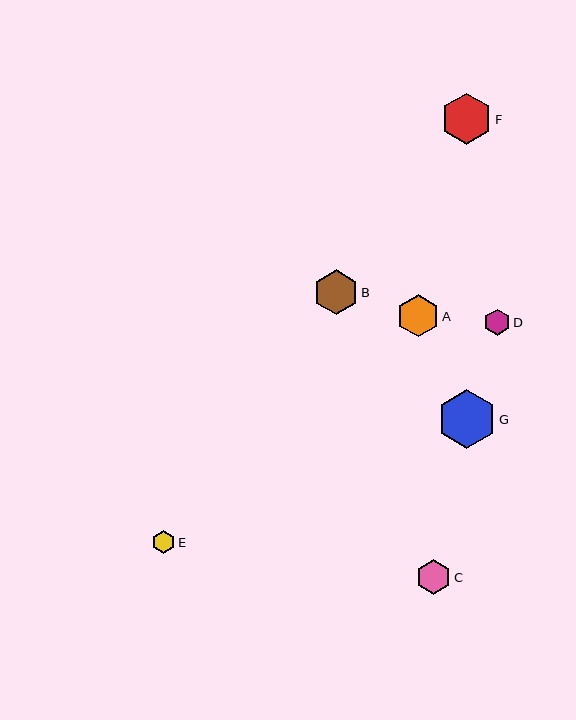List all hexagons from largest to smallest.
From largest to smallest: G, F, B, A, C, D, E.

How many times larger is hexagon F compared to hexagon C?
Hexagon F is approximately 1.4 times the size of hexagon C.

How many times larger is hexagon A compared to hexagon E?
Hexagon A is approximately 1.8 times the size of hexagon E.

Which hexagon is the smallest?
Hexagon E is the smallest with a size of approximately 23 pixels.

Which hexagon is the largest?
Hexagon G is the largest with a size of approximately 59 pixels.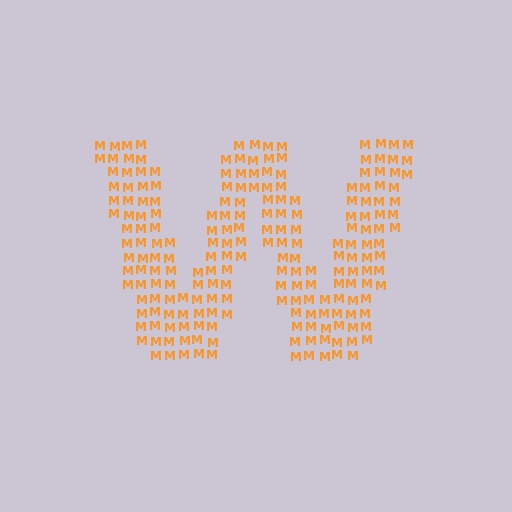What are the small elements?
The small elements are letter M's.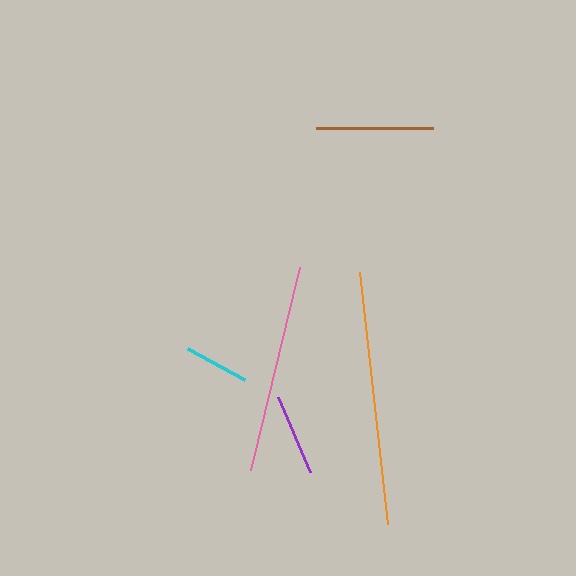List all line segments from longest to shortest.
From longest to shortest: orange, pink, brown, purple, cyan.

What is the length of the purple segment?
The purple segment is approximately 81 pixels long.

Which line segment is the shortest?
The cyan line is the shortest at approximately 65 pixels.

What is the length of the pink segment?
The pink segment is approximately 208 pixels long.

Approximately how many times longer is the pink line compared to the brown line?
The pink line is approximately 1.8 times the length of the brown line.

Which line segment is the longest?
The orange line is the longest at approximately 254 pixels.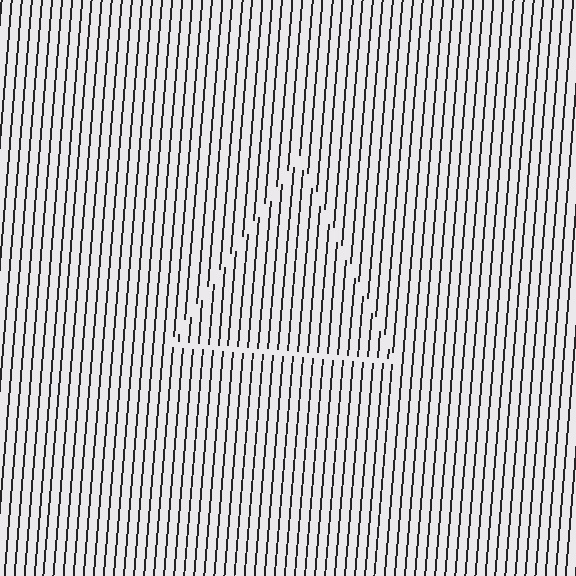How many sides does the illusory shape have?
3 sides — the line-ends trace a triangle.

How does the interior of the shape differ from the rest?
The interior of the shape contains the same grating, shifted by half a period — the contour is defined by the phase discontinuity where line-ends from the inner and outer gratings abut.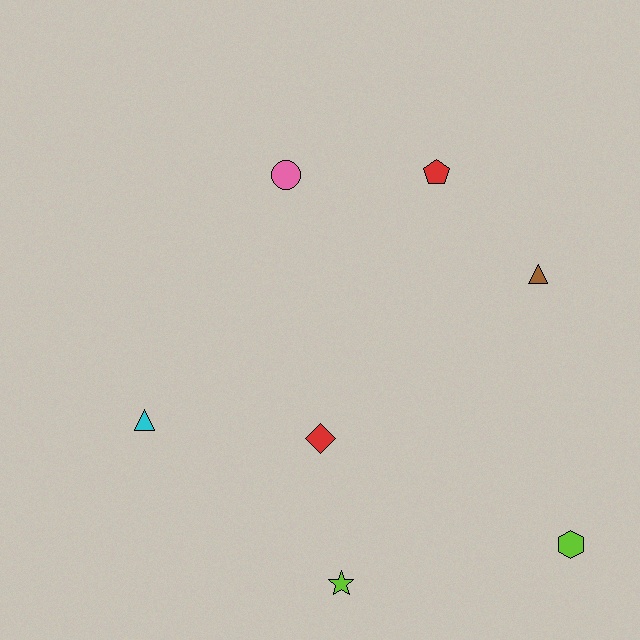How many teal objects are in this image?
There are no teal objects.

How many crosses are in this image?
There are no crosses.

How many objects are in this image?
There are 7 objects.